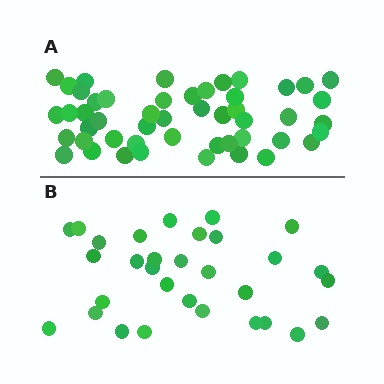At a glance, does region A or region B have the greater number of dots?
Region A (the top region) has more dots.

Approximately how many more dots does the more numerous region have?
Region A has approximately 20 more dots than region B.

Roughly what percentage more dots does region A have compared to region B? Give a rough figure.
About 60% more.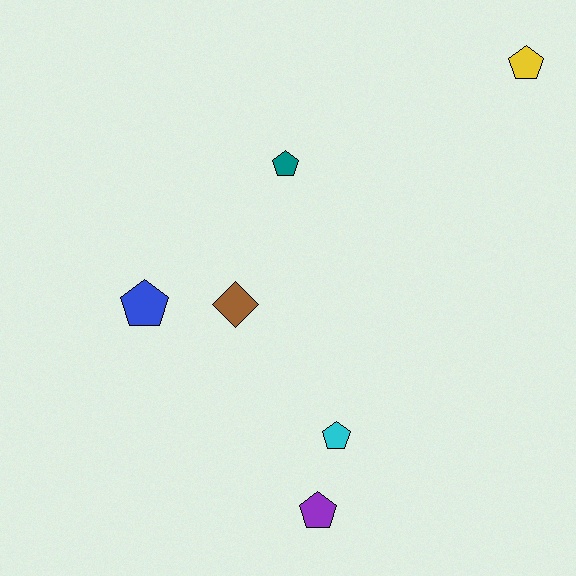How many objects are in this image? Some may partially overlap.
There are 6 objects.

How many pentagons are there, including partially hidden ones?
There are 5 pentagons.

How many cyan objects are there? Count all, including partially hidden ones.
There is 1 cyan object.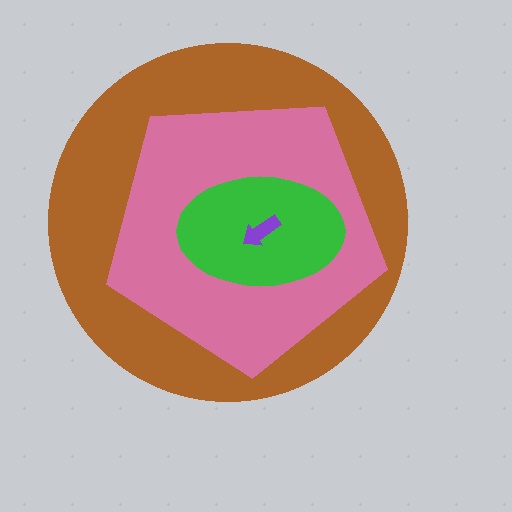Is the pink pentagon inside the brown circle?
Yes.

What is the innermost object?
The purple arrow.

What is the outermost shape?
The brown circle.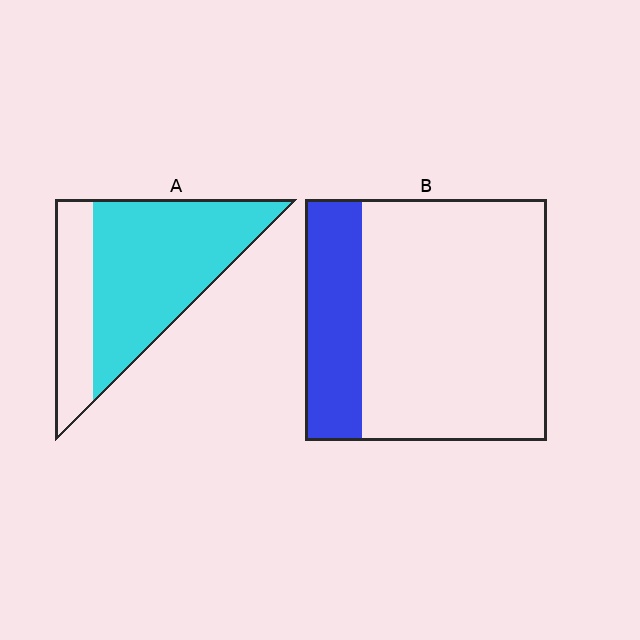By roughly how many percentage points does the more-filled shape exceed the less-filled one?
By roughly 50 percentage points (A over B).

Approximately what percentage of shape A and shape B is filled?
A is approximately 70% and B is approximately 25%.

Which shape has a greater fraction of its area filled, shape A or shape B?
Shape A.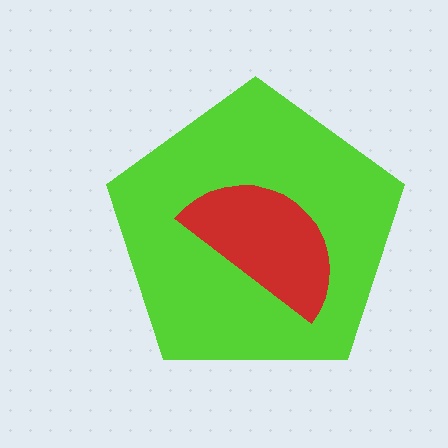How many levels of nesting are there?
2.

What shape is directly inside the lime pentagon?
The red semicircle.